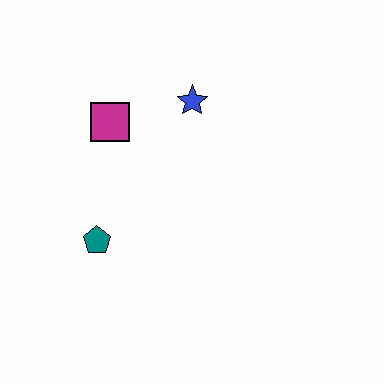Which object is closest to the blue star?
The magenta square is closest to the blue star.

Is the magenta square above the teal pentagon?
Yes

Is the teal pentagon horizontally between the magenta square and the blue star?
No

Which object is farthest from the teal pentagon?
The blue star is farthest from the teal pentagon.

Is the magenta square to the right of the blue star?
No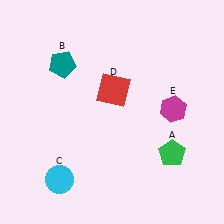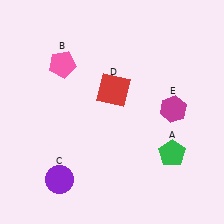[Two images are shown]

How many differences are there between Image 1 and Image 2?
There are 2 differences between the two images.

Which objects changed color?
B changed from teal to pink. C changed from cyan to purple.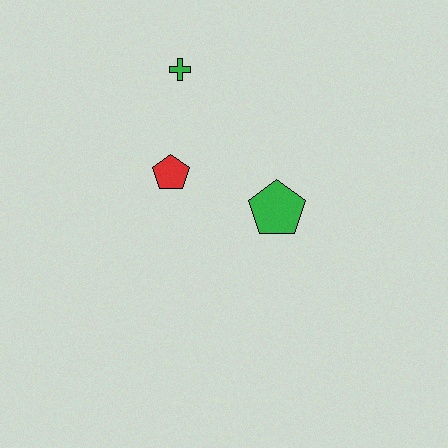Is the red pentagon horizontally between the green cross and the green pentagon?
No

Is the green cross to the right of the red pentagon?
Yes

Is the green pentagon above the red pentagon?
No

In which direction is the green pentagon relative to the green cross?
The green pentagon is below the green cross.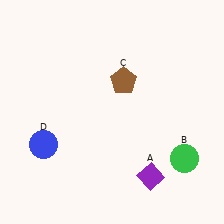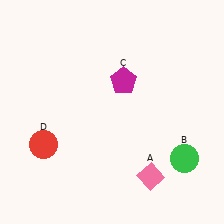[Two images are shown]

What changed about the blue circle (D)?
In Image 1, D is blue. In Image 2, it changed to red.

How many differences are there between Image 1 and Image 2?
There are 3 differences between the two images.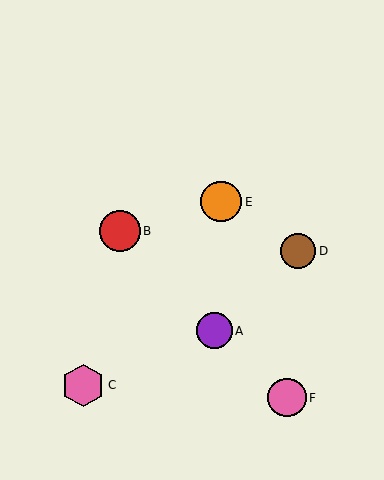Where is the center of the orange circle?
The center of the orange circle is at (221, 202).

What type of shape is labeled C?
Shape C is a pink hexagon.